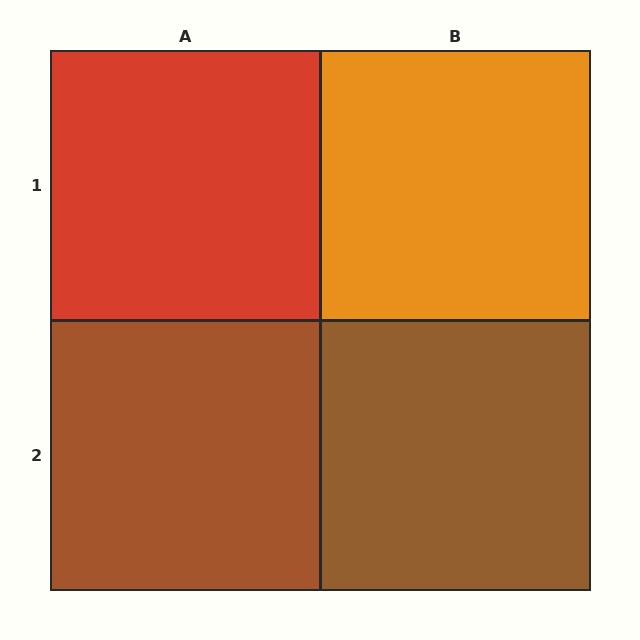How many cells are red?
1 cell is red.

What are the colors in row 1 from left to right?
Red, orange.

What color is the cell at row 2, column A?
Brown.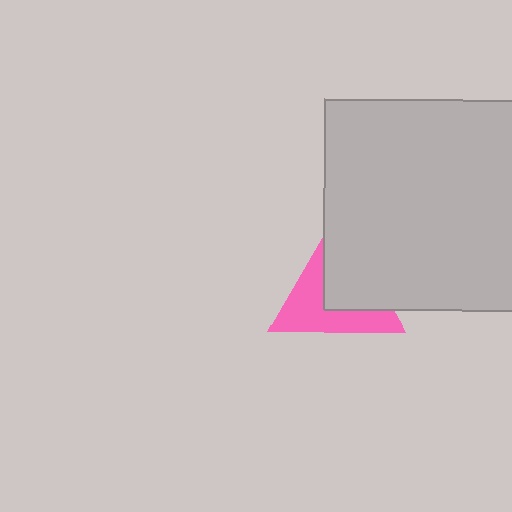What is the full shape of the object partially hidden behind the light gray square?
The partially hidden object is a pink triangle.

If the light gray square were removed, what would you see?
You would see the complete pink triangle.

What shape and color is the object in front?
The object in front is a light gray square.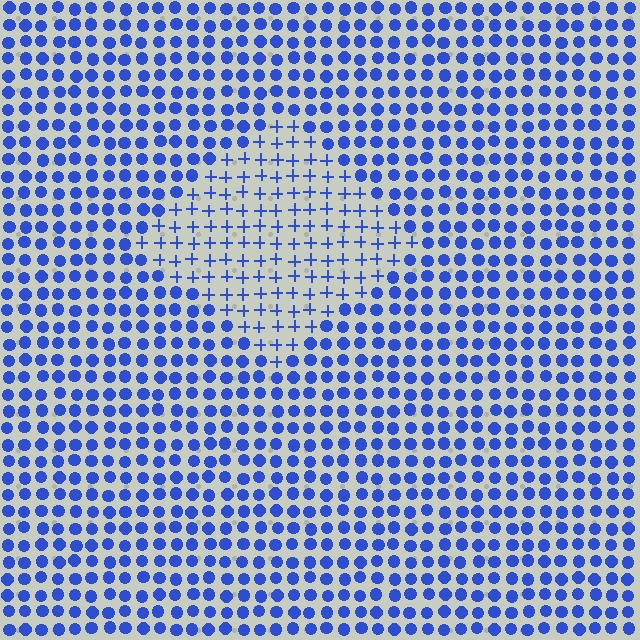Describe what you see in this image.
The image is filled with small blue elements arranged in a uniform grid. A diamond-shaped region contains plus signs, while the surrounding area contains circles. The boundary is defined purely by the change in element shape.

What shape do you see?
I see a diamond.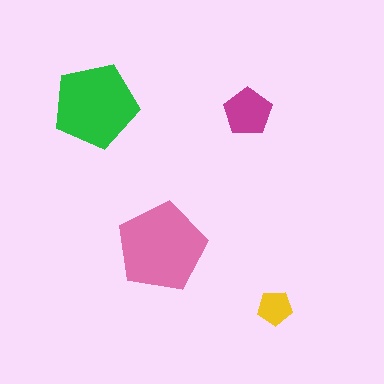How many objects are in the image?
There are 4 objects in the image.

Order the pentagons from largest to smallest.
the pink one, the green one, the magenta one, the yellow one.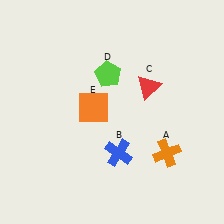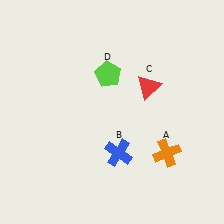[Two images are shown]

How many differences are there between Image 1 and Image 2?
There is 1 difference between the two images.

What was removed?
The orange square (E) was removed in Image 2.